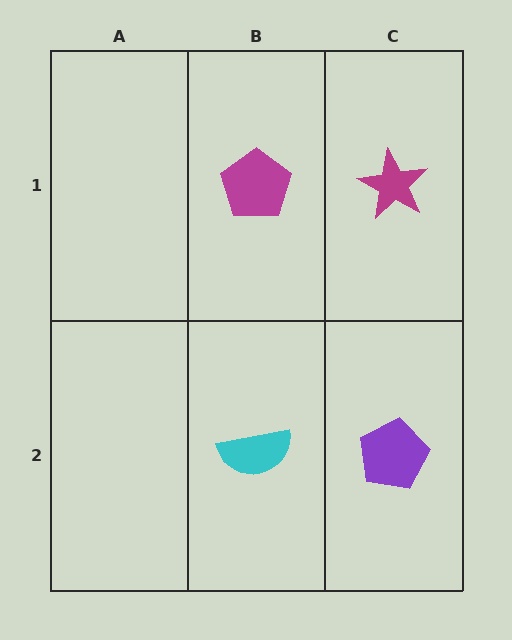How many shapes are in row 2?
2 shapes.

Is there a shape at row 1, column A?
No, that cell is empty.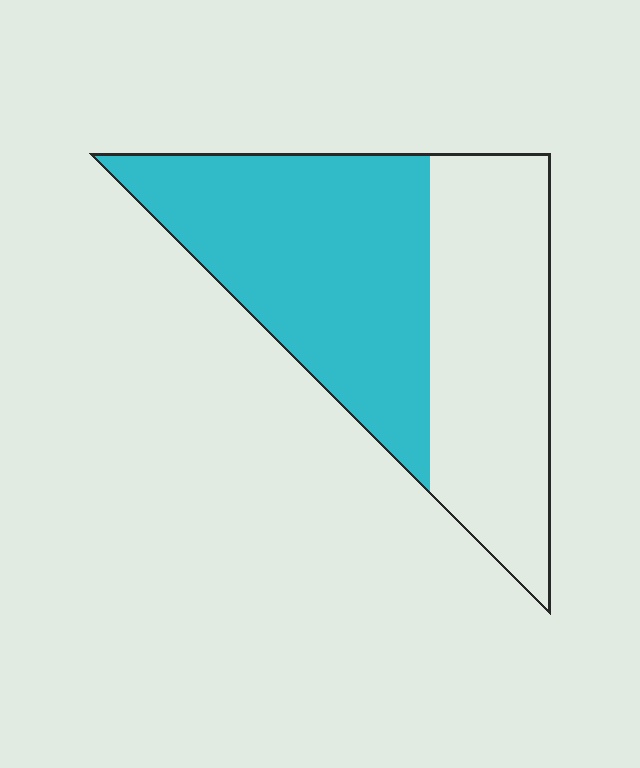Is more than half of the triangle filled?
Yes.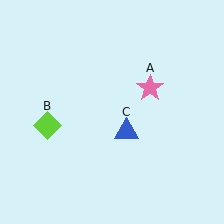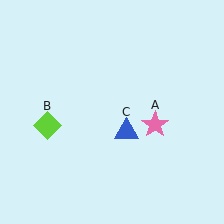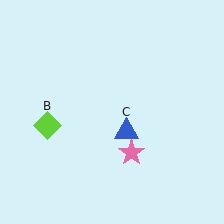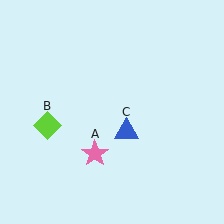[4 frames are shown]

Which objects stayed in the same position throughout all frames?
Lime diamond (object B) and blue triangle (object C) remained stationary.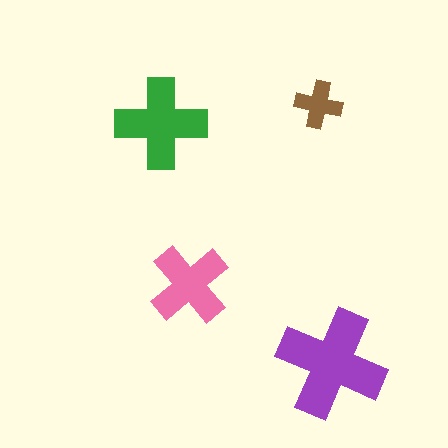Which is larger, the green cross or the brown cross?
The green one.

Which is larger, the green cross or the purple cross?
The purple one.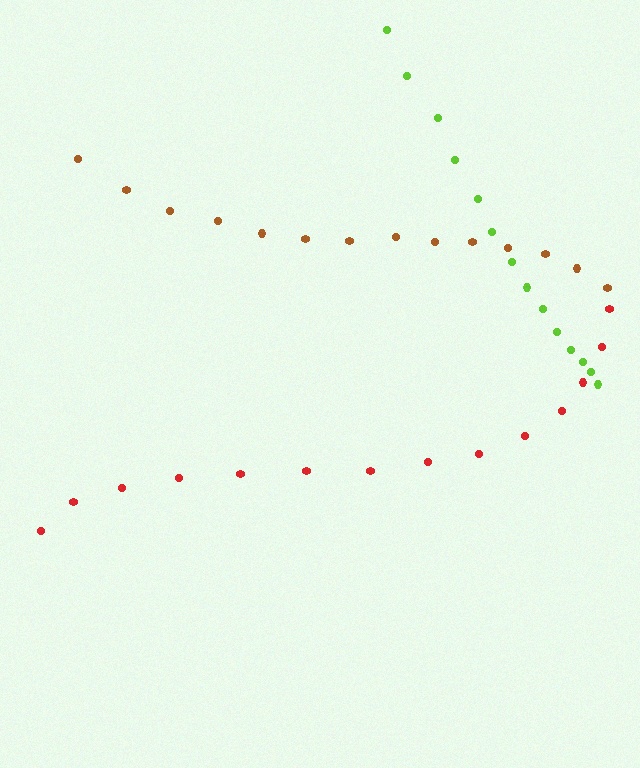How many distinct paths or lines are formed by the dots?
There are 3 distinct paths.